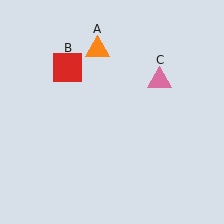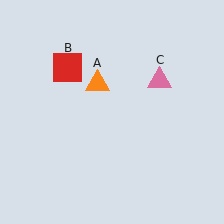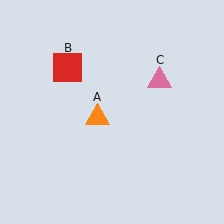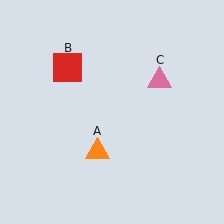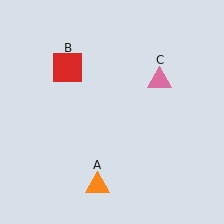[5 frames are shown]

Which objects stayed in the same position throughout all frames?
Red square (object B) and pink triangle (object C) remained stationary.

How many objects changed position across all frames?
1 object changed position: orange triangle (object A).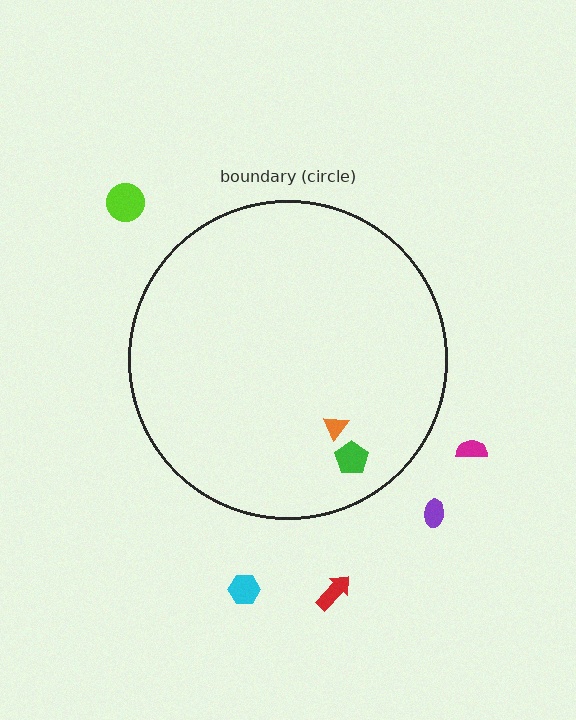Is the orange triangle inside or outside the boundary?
Inside.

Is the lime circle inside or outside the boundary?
Outside.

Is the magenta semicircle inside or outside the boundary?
Outside.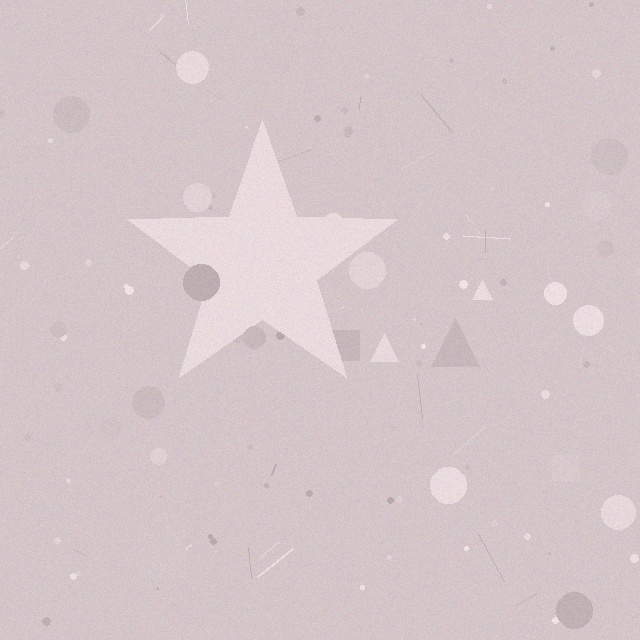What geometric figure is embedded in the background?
A star is embedded in the background.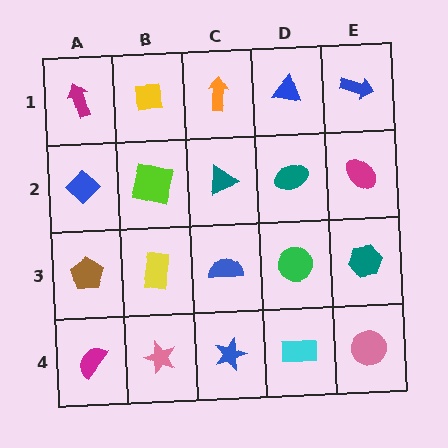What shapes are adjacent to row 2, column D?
A blue triangle (row 1, column D), a green circle (row 3, column D), a teal triangle (row 2, column C), a magenta ellipse (row 2, column E).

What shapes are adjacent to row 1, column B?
A lime square (row 2, column B), a magenta arrow (row 1, column A), an orange arrow (row 1, column C).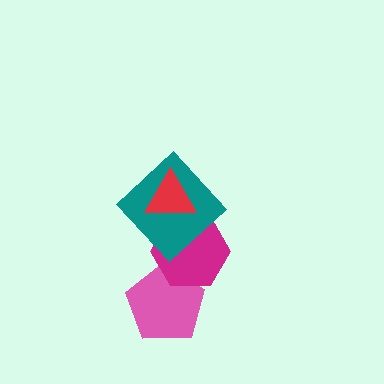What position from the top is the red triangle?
The red triangle is 1st from the top.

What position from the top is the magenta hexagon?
The magenta hexagon is 3rd from the top.